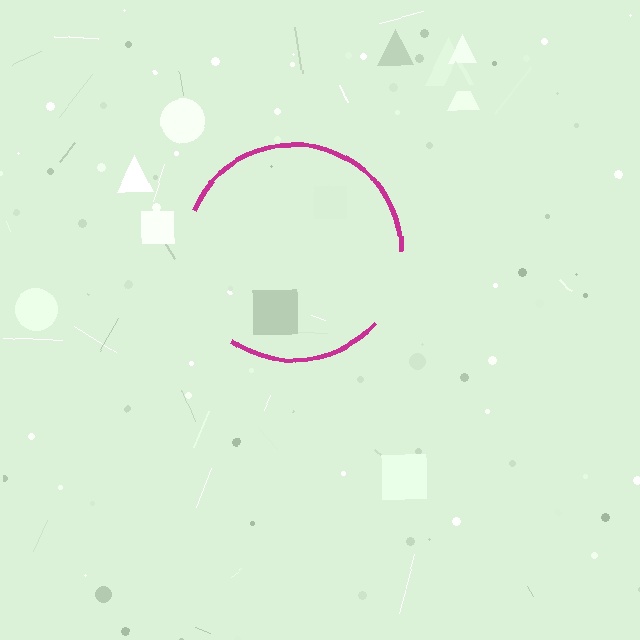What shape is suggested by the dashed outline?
The dashed outline suggests a circle.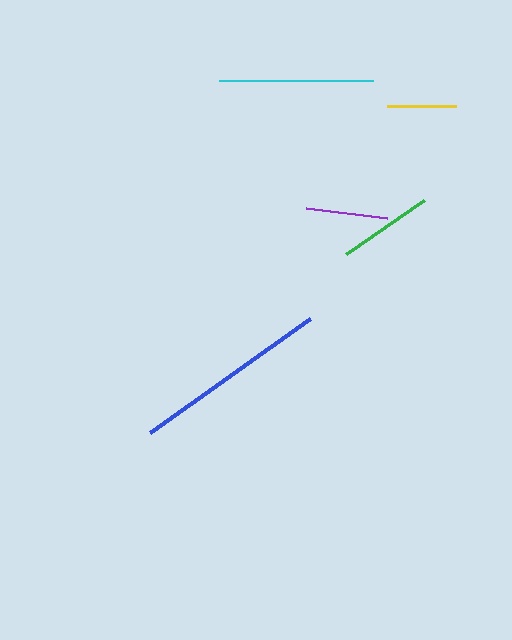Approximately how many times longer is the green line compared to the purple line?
The green line is approximately 1.2 times the length of the purple line.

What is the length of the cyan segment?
The cyan segment is approximately 154 pixels long.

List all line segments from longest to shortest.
From longest to shortest: blue, cyan, green, purple, yellow.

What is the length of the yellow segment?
The yellow segment is approximately 68 pixels long.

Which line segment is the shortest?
The yellow line is the shortest at approximately 68 pixels.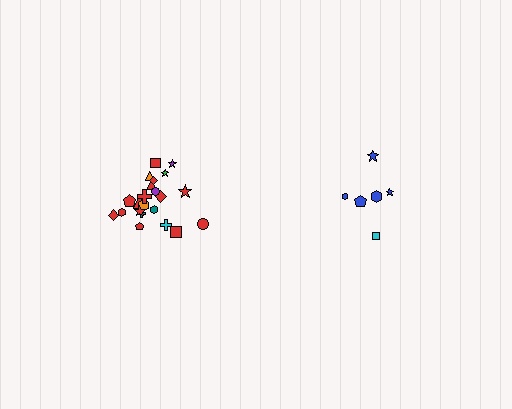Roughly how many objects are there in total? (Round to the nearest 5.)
Roughly 30 objects in total.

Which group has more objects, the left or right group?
The left group.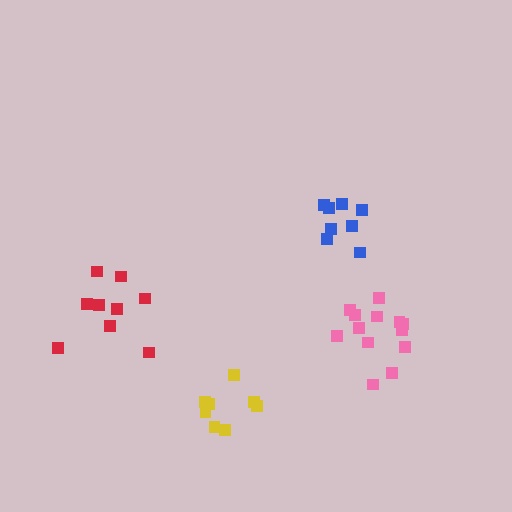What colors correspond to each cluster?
The clusters are colored: yellow, pink, red, blue.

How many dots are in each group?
Group 1: 8 dots, Group 2: 13 dots, Group 3: 9 dots, Group 4: 8 dots (38 total).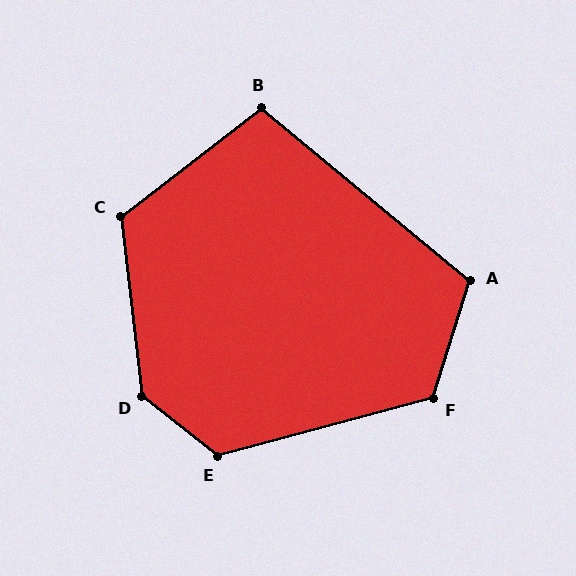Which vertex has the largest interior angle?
D, at approximately 135 degrees.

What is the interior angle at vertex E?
Approximately 127 degrees (obtuse).